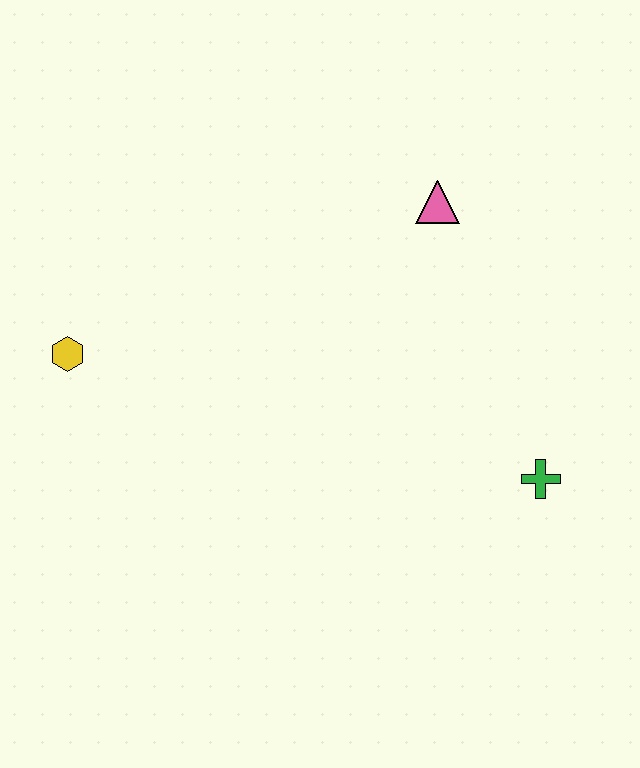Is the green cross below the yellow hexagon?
Yes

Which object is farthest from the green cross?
The yellow hexagon is farthest from the green cross.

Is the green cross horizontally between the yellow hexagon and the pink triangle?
No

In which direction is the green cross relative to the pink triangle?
The green cross is below the pink triangle.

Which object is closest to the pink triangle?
The green cross is closest to the pink triangle.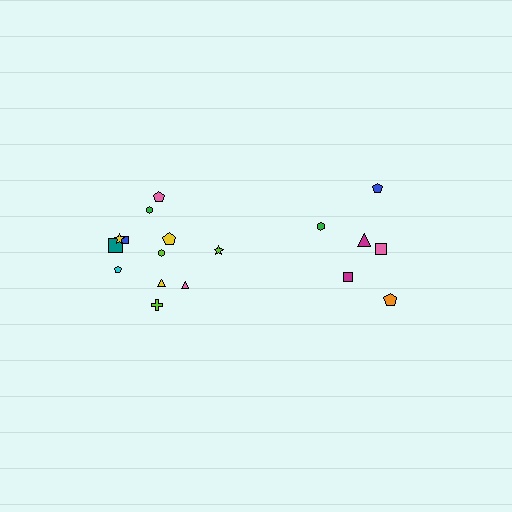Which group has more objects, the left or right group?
The left group.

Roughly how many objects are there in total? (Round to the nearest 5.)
Roughly 20 objects in total.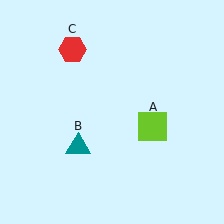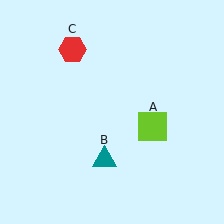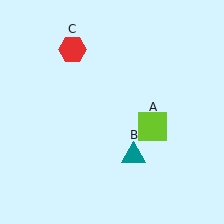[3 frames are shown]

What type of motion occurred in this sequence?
The teal triangle (object B) rotated counterclockwise around the center of the scene.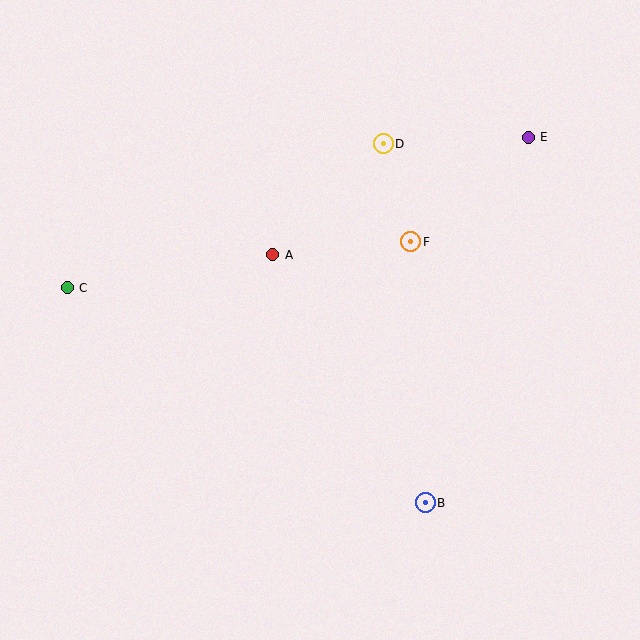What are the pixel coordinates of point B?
Point B is at (425, 503).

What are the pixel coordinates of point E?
Point E is at (528, 137).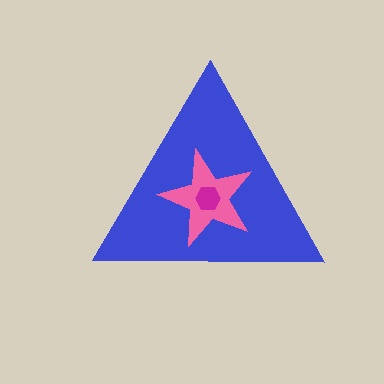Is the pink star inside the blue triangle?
Yes.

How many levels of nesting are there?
3.